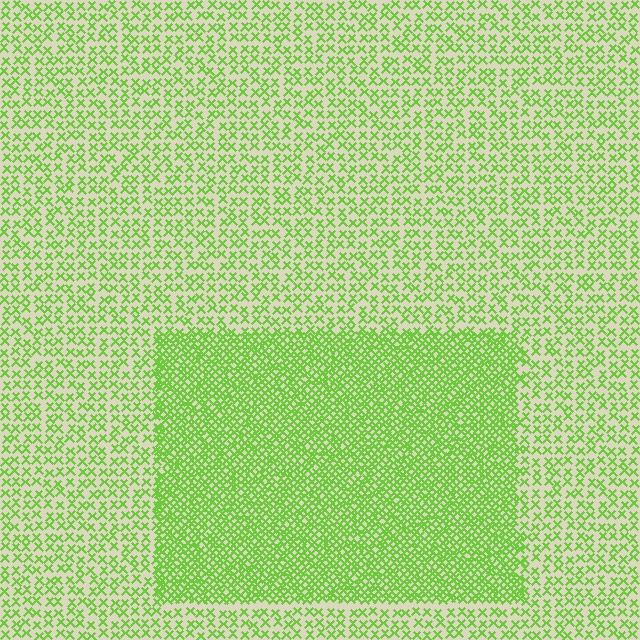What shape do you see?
I see a rectangle.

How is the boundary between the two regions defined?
The boundary is defined by a change in element density (approximately 2.3x ratio). All elements are the same color, size, and shape.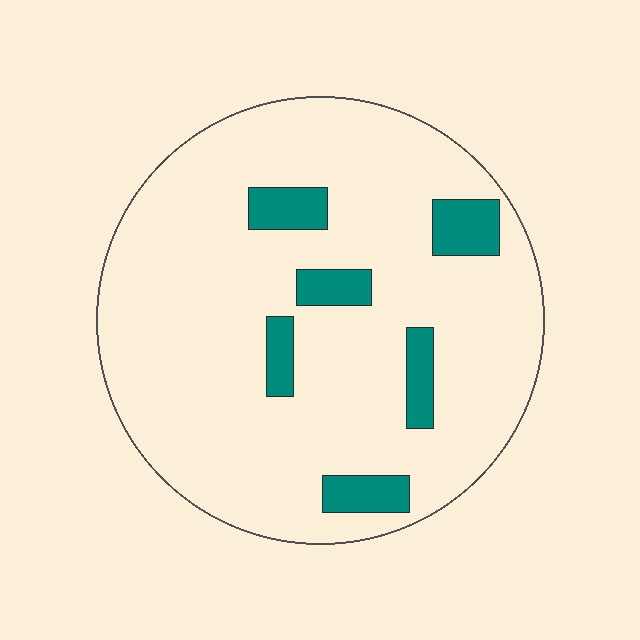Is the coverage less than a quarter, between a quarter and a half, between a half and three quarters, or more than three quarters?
Less than a quarter.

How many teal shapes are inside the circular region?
6.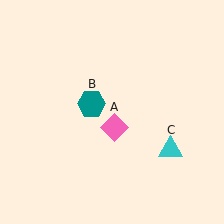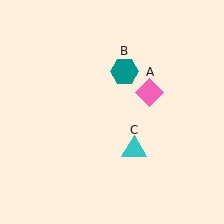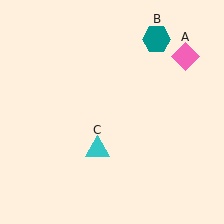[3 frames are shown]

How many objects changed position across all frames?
3 objects changed position: pink diamond (object A), teal hexagon (object B), cyan triangle (object C).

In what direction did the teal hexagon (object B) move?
The teal hexagon (object B) moved up and to the right.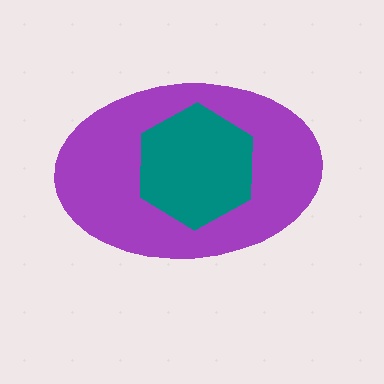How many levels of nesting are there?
2.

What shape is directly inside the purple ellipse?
The teal hexagon.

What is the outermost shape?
The purple ellipse.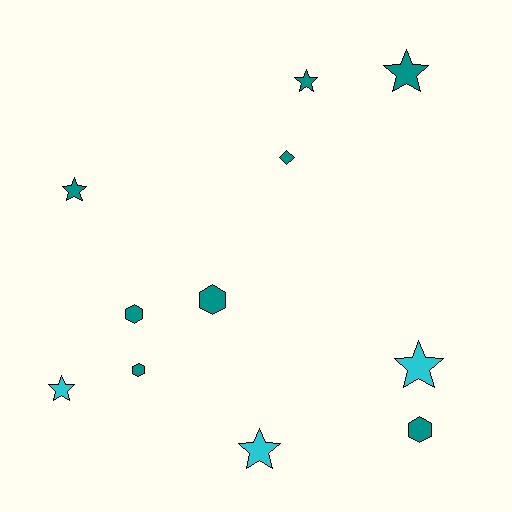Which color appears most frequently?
Teal, with 8 objects.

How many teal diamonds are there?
There is 1 teal diamond.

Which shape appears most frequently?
Star, with 6 objects.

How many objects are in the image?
There are 11 objects.